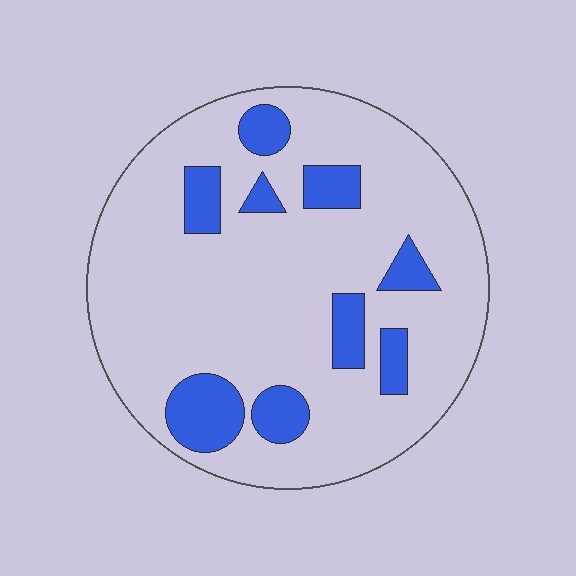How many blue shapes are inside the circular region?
9.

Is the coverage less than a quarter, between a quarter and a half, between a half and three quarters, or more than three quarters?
Less than a quarter.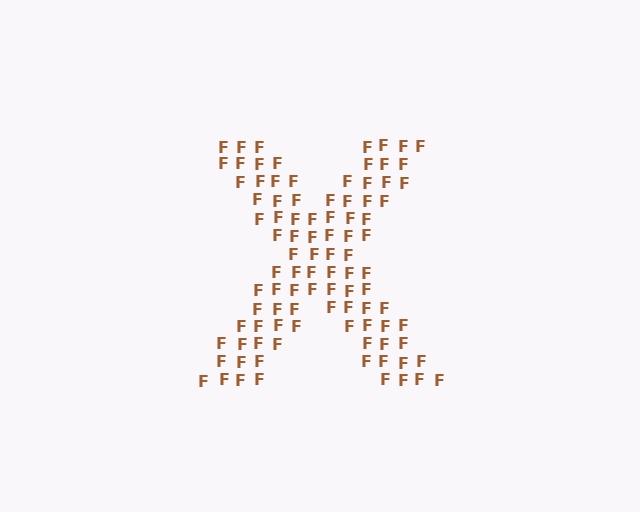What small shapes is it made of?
It is made of small letter F's.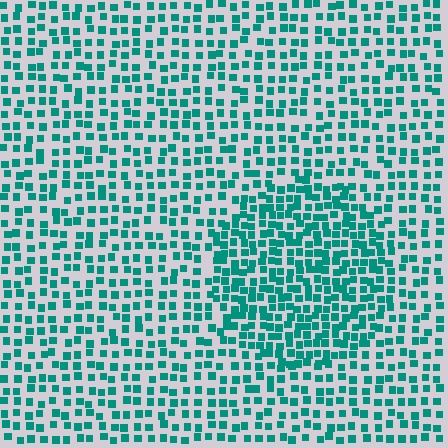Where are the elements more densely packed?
The elements are more densely packed inside the circle boundary.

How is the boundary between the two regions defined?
The boundary is defined by a change in element density (approximately 1.7x ratio). All elements are the same color, size, and shape.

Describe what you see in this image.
The image contains small teal elements arranged at two different densities. A circle-shaped region is visible where the elements are more densely packed than the surrounding area.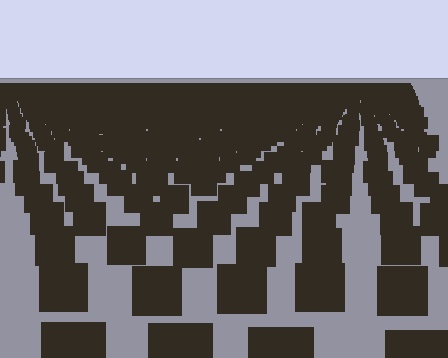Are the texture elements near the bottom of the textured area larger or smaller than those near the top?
Larger. Near the bottom, elements are closer to the viewer and appear at a bigger on-screen size.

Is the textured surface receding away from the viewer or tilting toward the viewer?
The surface is receding away from the viewer. Texture elements get smaller and denser toward the top.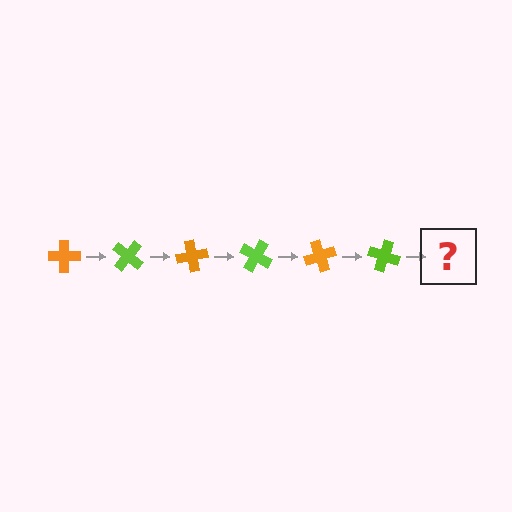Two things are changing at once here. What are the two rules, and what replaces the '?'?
The two rules are that it rotates 40 degrees each step and the color cycles through orange and lime. The '?' should be an orange cross, rotated 240 degrees from the start.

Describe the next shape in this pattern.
It should be an orange cross, rotated 240 degrees from the start.